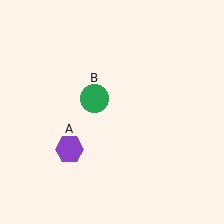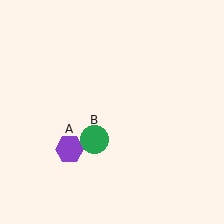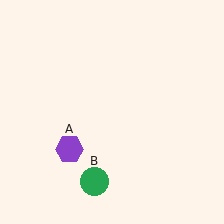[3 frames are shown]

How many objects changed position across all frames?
1 object changed position: green circle (object B).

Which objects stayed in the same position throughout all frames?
Purple hexagon (object A) remained stationary.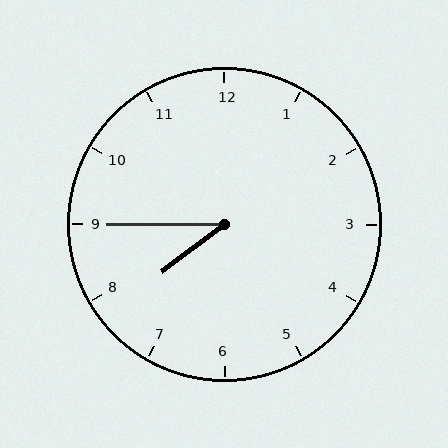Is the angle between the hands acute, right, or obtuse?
It is acute.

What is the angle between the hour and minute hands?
Approximately 38 degrees.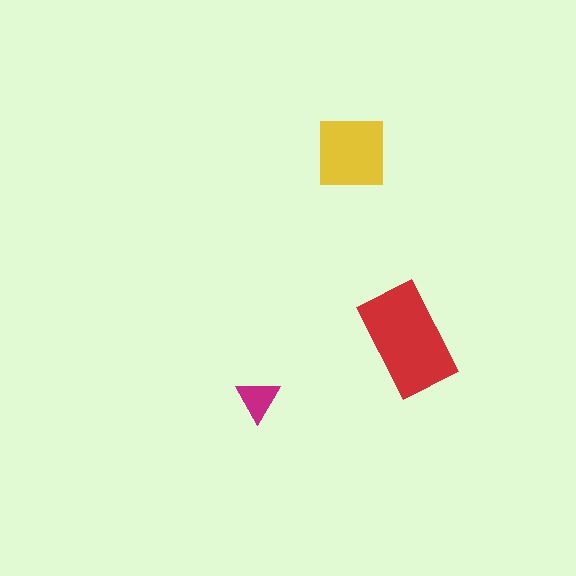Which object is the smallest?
The magenta triangle.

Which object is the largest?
The red rectangle.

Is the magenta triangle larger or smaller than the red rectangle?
Smaller.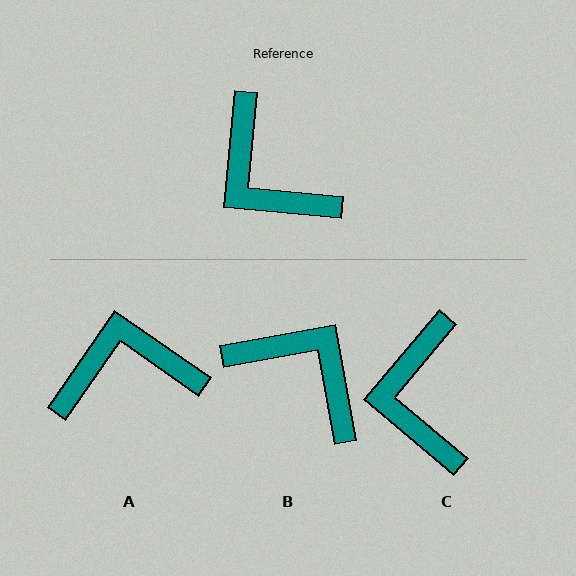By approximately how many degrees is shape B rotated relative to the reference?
Approximately 164 degrees clockwise.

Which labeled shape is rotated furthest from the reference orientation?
B, about 164 degrees away.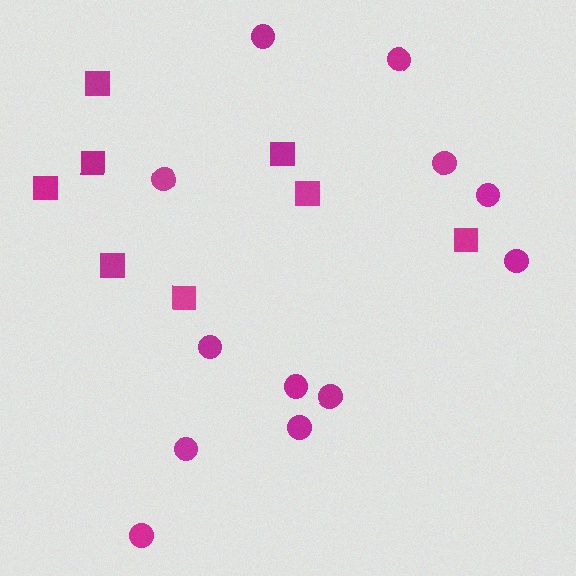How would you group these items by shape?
There are 2 groups: one group of circles (12) and one group of squares (8).